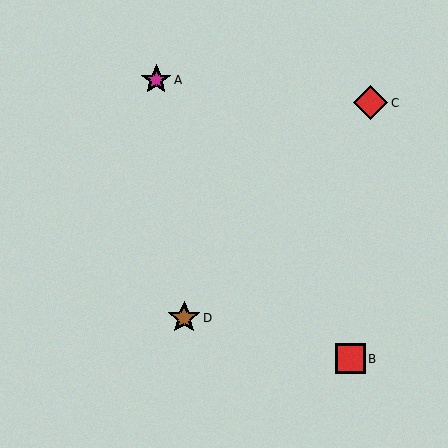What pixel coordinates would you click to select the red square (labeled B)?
Click at (350, 359) to select the red square B.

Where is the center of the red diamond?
The center of the red diamond is at (370, 103).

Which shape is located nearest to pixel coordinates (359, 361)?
The red square (labeled B) at (350, 359) is nearest to that location.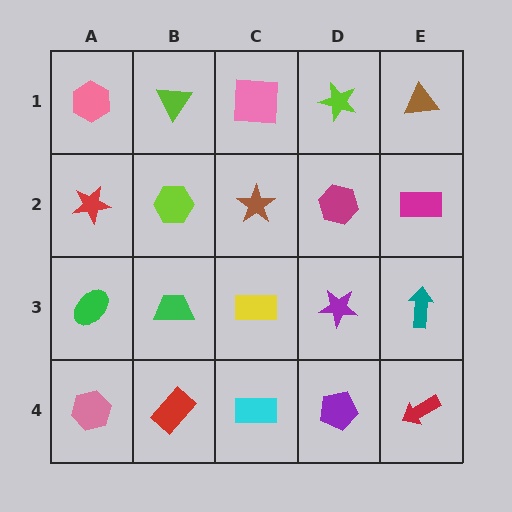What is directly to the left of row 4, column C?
A red rectangle.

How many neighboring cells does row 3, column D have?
4.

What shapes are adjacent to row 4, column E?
A teal arrow (row 3, column E), a purple pentagon (row 4, column D).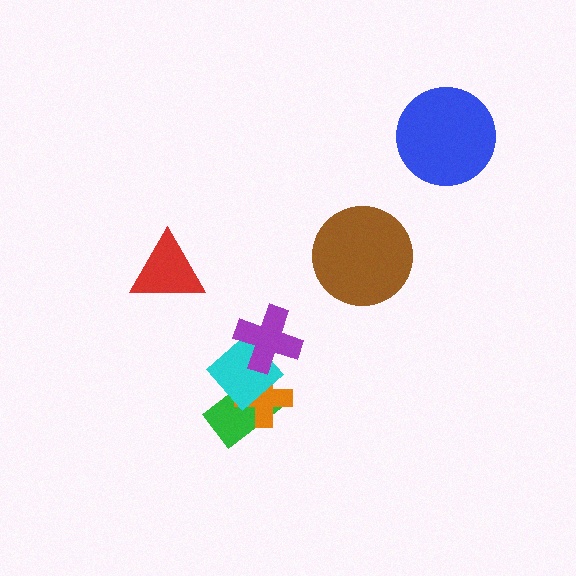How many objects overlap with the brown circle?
0 objects overlap with the brown circle.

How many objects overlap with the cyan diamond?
3 objects overlap with the cyan diamond.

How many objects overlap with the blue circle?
0 objects overlap with the blue circle.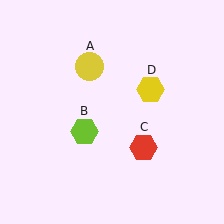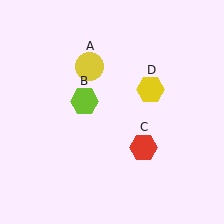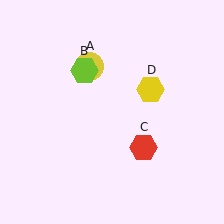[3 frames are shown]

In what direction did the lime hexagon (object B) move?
The lime hexagon (object B) moved up.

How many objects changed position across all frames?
1 object changed position: lime hexagon (object B).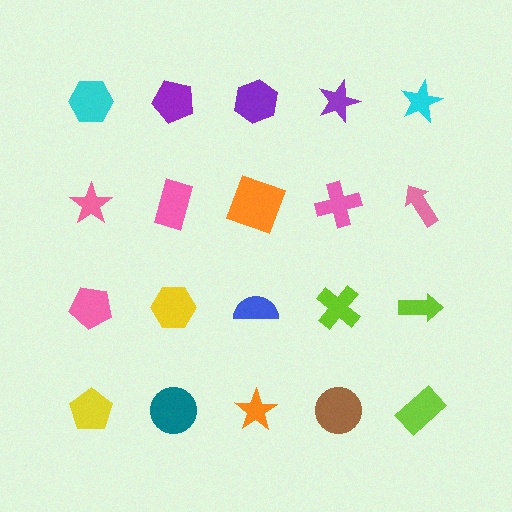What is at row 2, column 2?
A pink rectangle.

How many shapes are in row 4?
5 shapes.